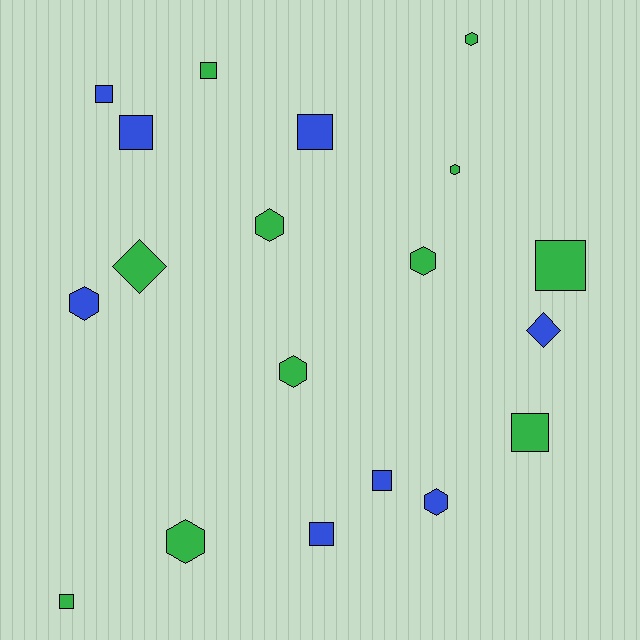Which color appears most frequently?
Green, with 11 objects.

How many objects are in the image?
There are 19 objects.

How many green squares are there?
There are 4 green squares.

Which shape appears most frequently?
Square, with 9 objects.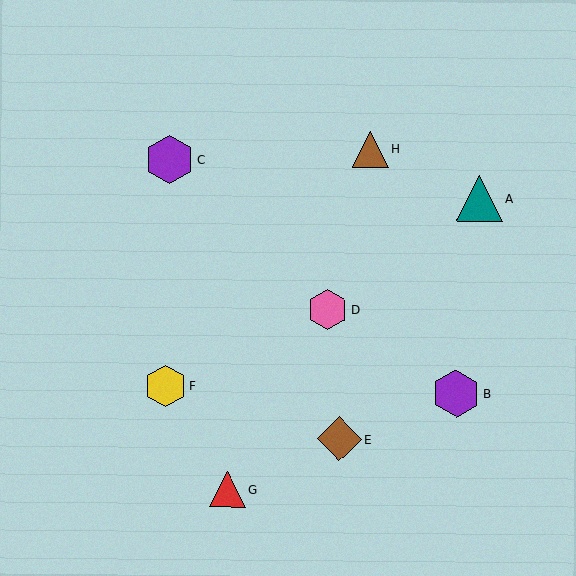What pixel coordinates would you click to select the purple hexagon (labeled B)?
Click at (456, 393) to select the purple hexagon B.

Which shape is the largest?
The purple hexagon (labeled C) is the largest.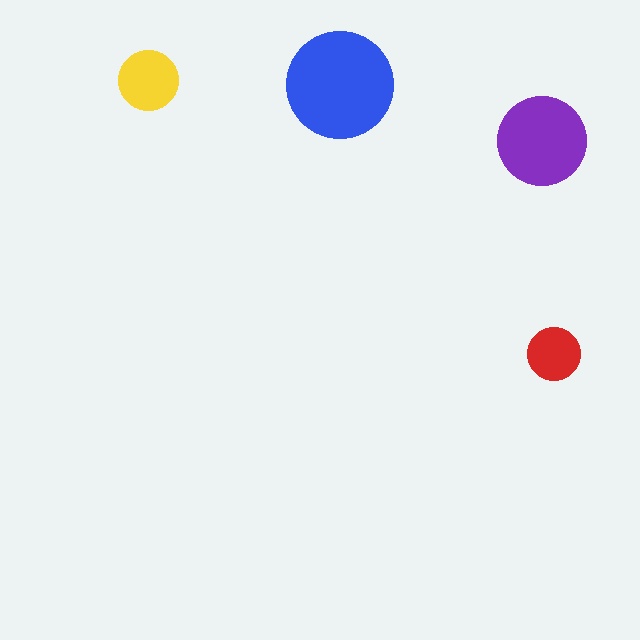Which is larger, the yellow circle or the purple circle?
The purple one.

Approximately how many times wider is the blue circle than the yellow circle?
About 2 times wider.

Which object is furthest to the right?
The red circle is rightmost.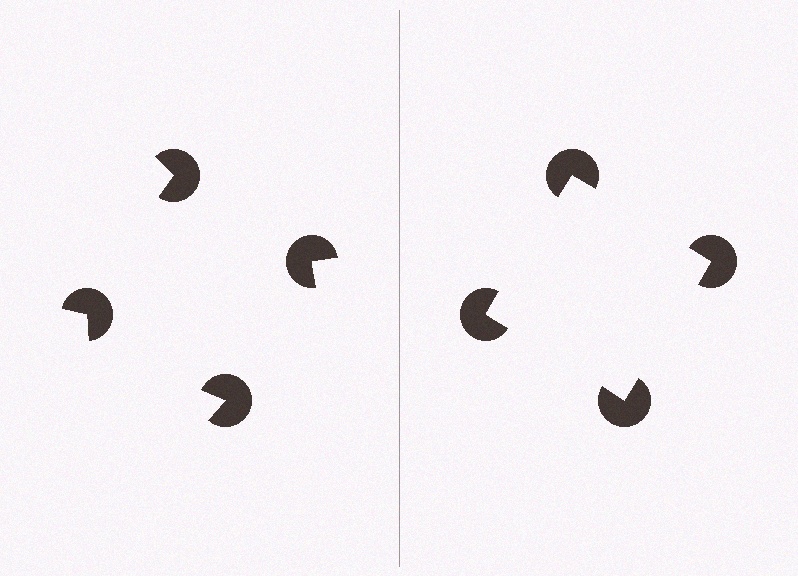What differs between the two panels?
The pac-man discs are positioned identically on both sides; only the wedge orientations differ. On the right they align to a square; on the left they are misaligned.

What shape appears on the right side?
An illusory square.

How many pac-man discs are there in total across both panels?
8 — 4 on each side.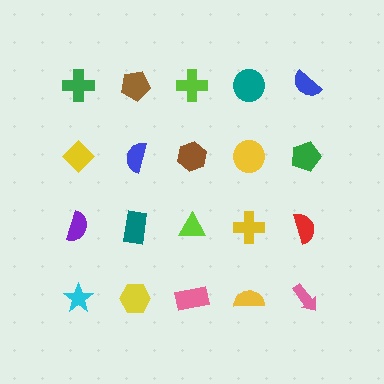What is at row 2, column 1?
A yellow diamond.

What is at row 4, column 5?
A pink arrow.